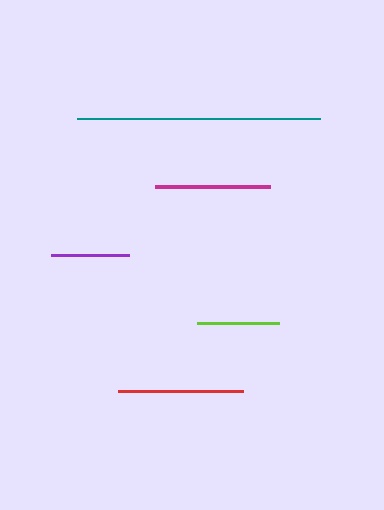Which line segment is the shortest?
The purple line is the shortest at approximately 79 pixels.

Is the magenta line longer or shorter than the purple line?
The magenta line is longer than the purple line.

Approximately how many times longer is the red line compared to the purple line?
The red line is approximately 1.6 times the length of the purple line.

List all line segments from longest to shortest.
From longest to shortest: teal, red, magenta, lime, purple.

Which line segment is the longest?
The teal line is the longest at approximately 243 pixels.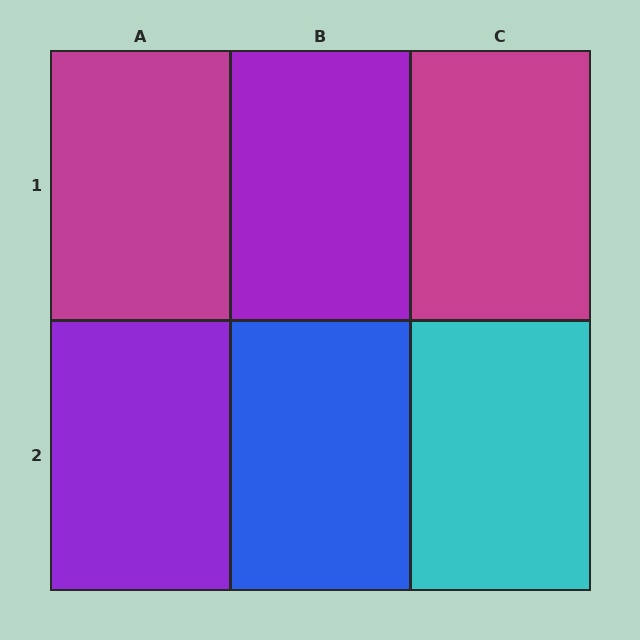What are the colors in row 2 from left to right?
Purple, blue, cyan.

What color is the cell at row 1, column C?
Magenta.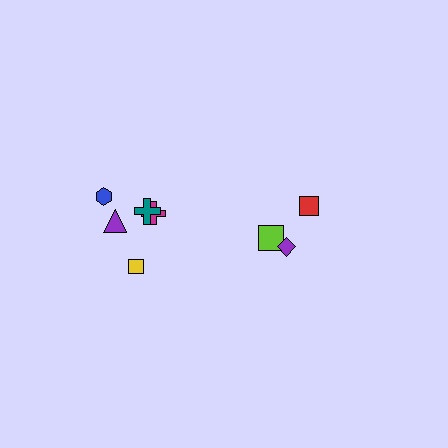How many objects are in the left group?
There are 5 objects.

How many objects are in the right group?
There are 3 objects.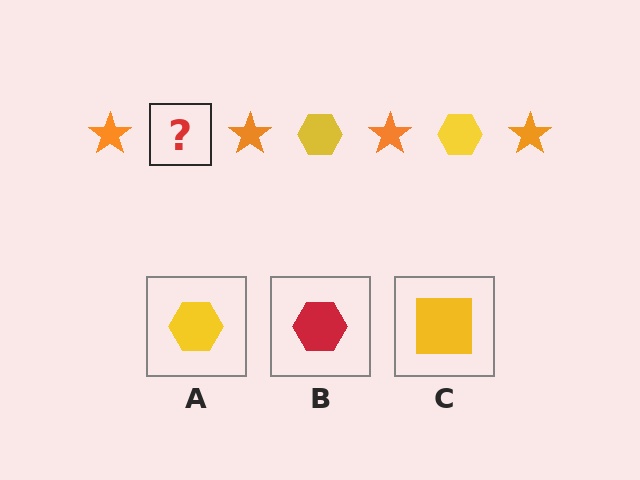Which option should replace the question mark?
Option A.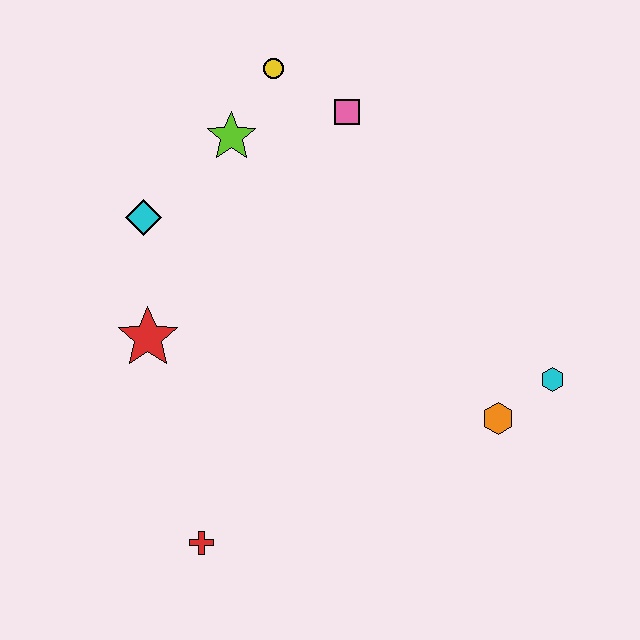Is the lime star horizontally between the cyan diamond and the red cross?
No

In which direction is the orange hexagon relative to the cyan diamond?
The orange hexagon is to the right of the cyan diamond.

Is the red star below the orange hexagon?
No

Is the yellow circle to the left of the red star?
No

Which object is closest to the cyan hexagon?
The orange hexagon is closest to the cyan hexagon.